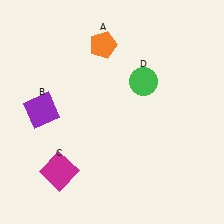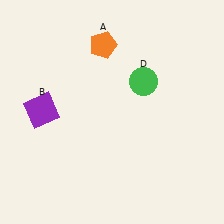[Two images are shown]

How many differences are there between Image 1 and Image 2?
There is 1 difference between the two images.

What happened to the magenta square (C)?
The magenta square (C) was removed in Image 2. It was in the bottom-left area of Image 1.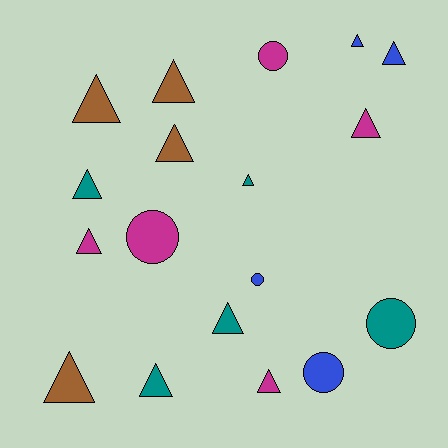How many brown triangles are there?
There are 4 brown triangles.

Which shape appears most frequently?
Triangle, with 13 objects.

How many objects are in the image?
There are 18 objects.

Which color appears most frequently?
Magenta, with 5 objects.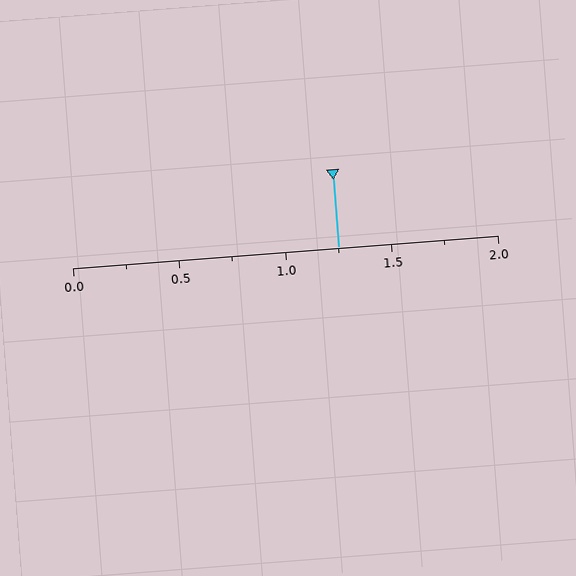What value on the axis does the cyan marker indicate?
The marker indicates approximately 1.25.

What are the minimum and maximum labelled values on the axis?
The axis runs from 0.0 to 2.0.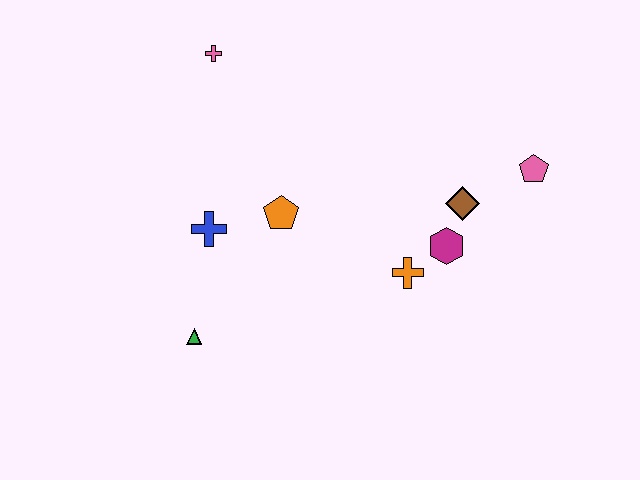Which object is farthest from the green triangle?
The pink pentagon is farthest from the green triangle.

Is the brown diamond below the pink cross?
Yes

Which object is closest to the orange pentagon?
The blue cross is closest to the orange pentagon.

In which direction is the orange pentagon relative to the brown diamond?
The orange pentagon is to the left of the brown diamond.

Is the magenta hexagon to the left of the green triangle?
No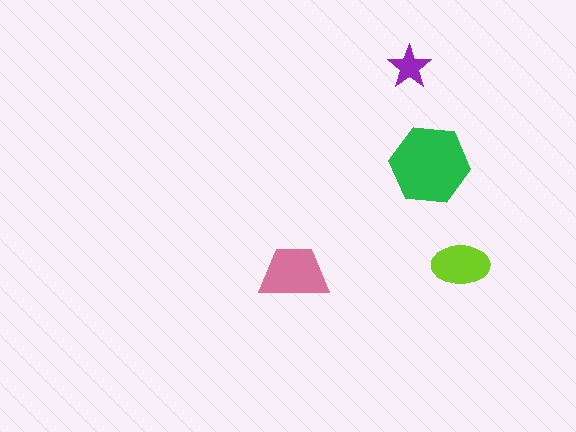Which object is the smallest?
The purple star.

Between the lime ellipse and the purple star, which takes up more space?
The lime ellipse.